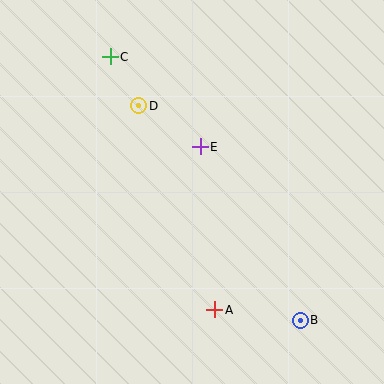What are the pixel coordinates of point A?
Point A is at (215, 310).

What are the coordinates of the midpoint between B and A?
The midpoint between B and A is at (258, 315).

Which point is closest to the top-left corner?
Point C is closest to the top-left corner.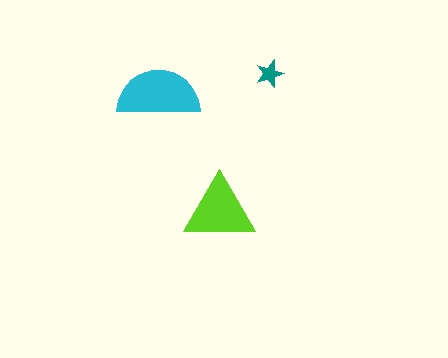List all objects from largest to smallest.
The cyan semicircle, the lime triangle, the teal star.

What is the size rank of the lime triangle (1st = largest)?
2nd.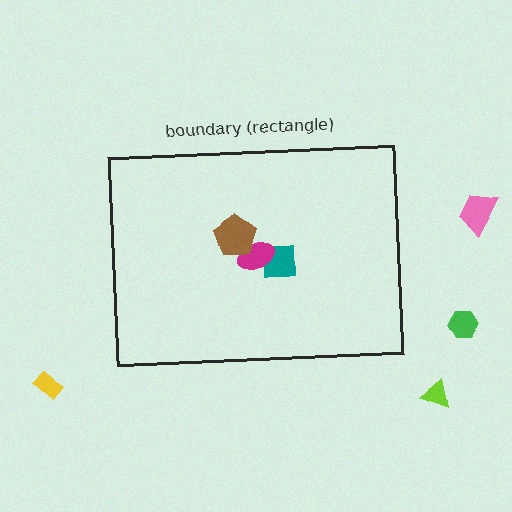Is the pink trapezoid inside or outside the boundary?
Outside.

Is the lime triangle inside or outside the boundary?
Outside.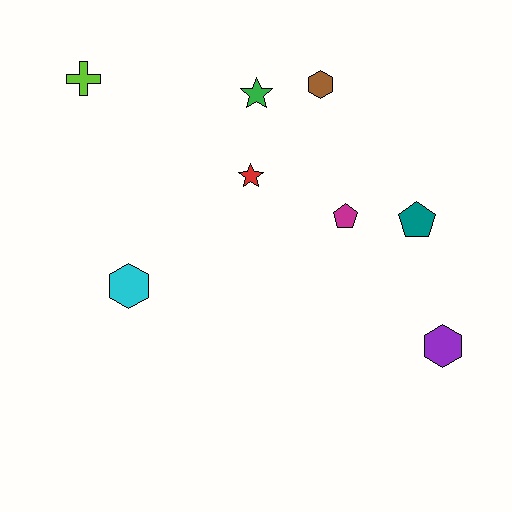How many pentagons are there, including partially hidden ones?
There are 2 pentagons.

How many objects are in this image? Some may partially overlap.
There are 8 objects.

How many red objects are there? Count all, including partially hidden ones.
There is 1 red object.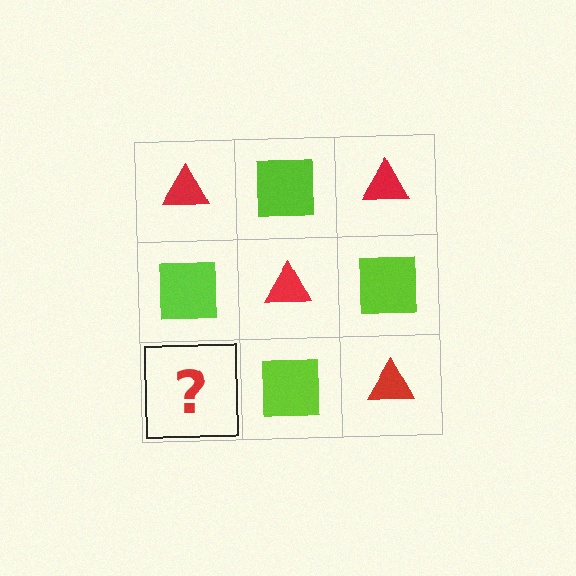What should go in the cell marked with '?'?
The missing cell should contain a red triangle.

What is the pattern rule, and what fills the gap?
The rule is that it alternates red triangle and lime square in a checkerboard pattern. The gap should be filled with a red triangle.